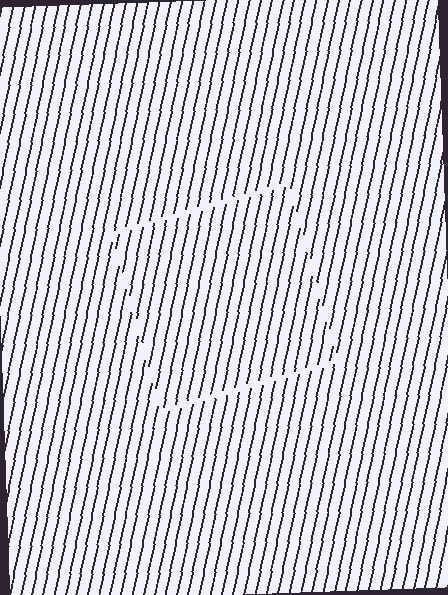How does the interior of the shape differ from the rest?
The interior of the shape contains the same grating, shifted by half a period — the contour is defined by the phase discontinuity where line-ends from the inner and outer gratings abut.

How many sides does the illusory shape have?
4 sides — the line-ends trace a square.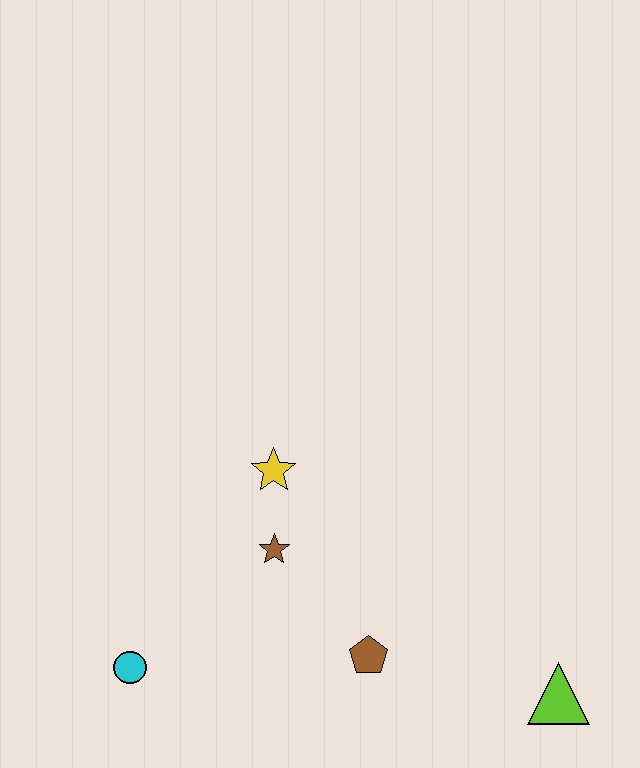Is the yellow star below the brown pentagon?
No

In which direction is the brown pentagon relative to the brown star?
The brown pentagon is below the brown star.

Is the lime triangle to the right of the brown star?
Yes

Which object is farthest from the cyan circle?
The lime triangle is farthest from the cyan circle.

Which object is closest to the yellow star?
The brown star is closest to the yellow star.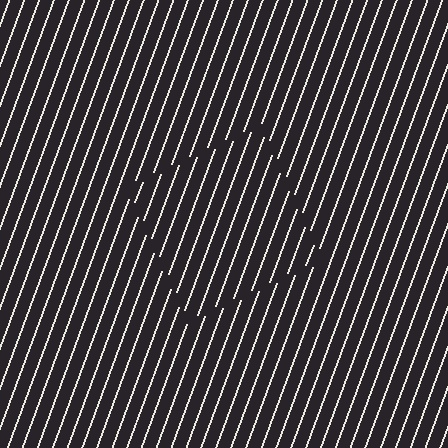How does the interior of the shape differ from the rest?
The interior of the shape contains the same grating, shifted by half a period — the contour is defined by the phase discontinuity where line-ends from the inner and outer gratings abut.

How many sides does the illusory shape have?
4 sides — the line-ends trace a square.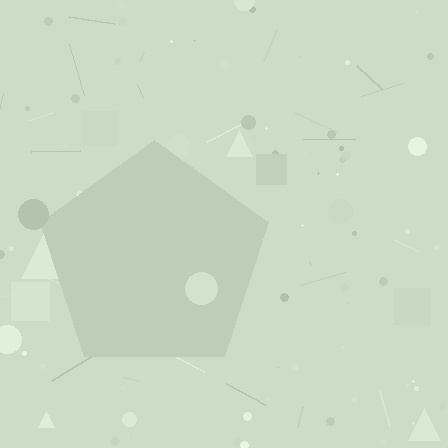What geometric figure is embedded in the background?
A pentagon is embedded in the background.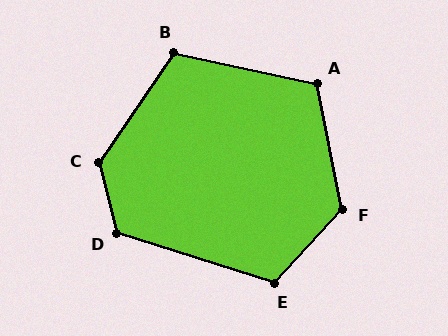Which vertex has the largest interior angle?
C, at approximately 131 degrees.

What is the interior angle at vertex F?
Approximately 126 degrees (obtuse).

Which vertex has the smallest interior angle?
B, at approximately 112 degrees.